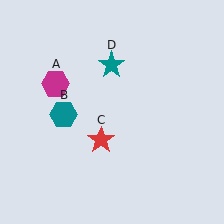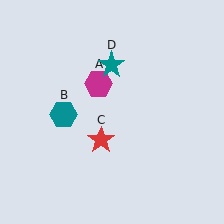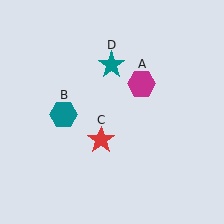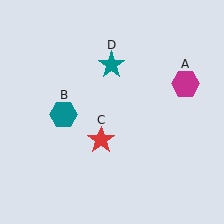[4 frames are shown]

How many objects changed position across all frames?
1 object changed position: magenta hexagon (object A).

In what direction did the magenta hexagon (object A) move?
The magenta hexagon (object A) moved right.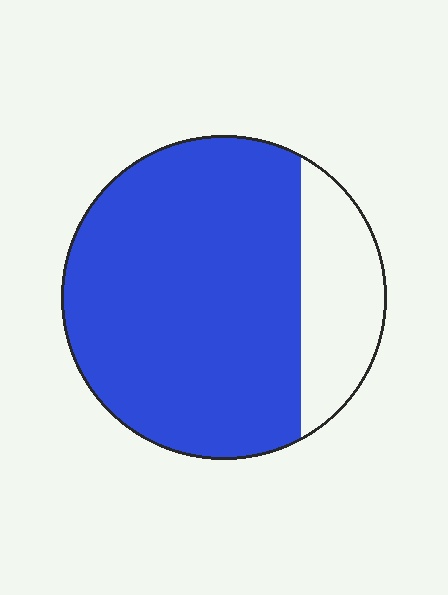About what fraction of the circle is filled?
About four fifths (4/5).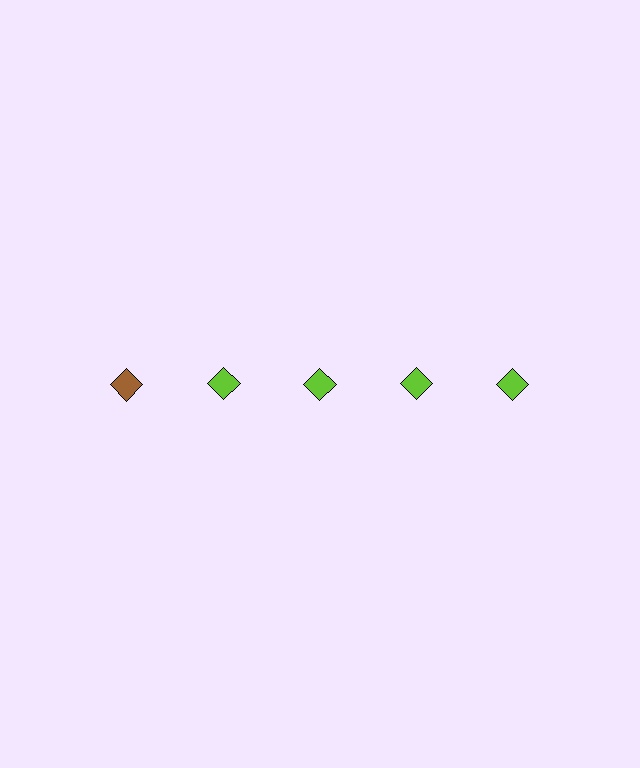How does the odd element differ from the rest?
It has a different color: brown instead of lime.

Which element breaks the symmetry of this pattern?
The brown diamond in the top row, leftmost column breaks the symmetry. All other shapes are lime diamonds.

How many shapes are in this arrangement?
There are 5 shapes arranged in a grid pattern.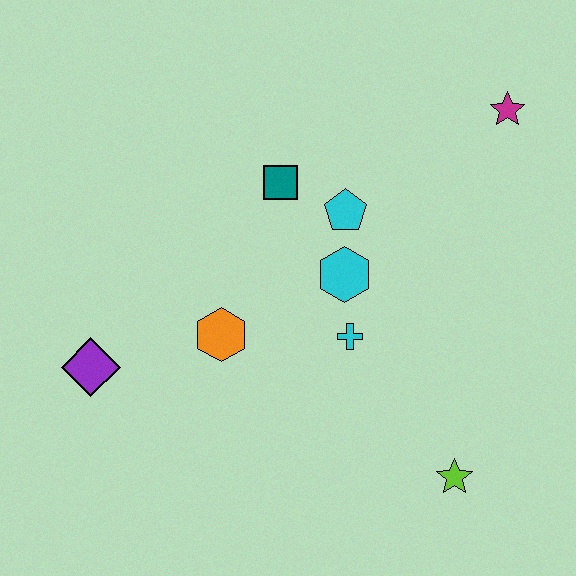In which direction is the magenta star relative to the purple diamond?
The magenta star is to the right of the purple diamond.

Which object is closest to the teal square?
The cyan pentagon is closest to the teal square.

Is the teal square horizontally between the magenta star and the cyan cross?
No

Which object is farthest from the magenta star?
The purple diamond is farthest from the magenta star.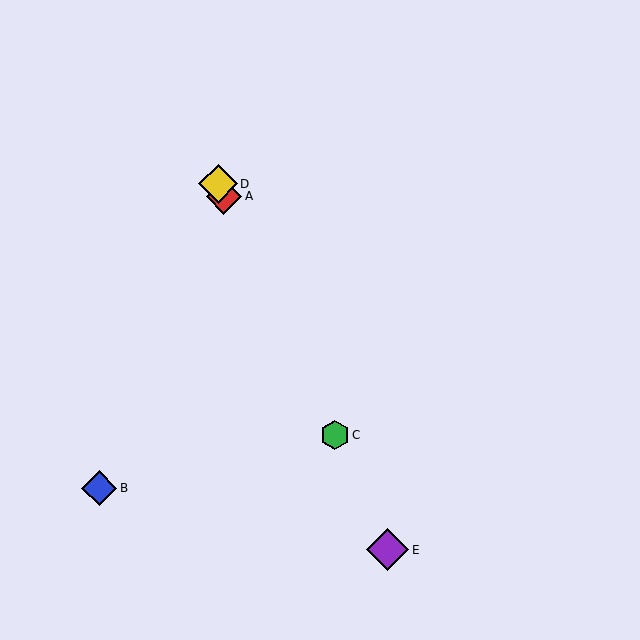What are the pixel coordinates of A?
Object A is at (224, 196).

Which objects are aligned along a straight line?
Objects A, C, D, E are aligned along a straight line.